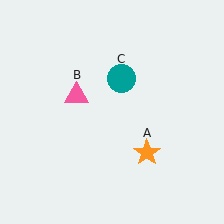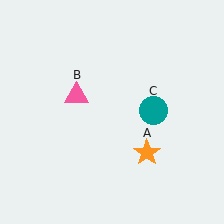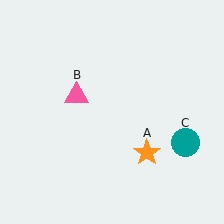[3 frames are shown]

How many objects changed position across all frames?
1 object changed position: teal circle (object C).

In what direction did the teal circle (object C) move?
The teal circle (object C) moved down and to the right.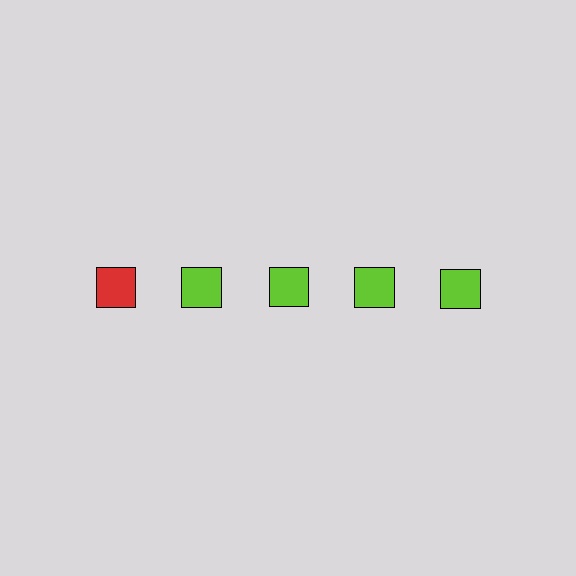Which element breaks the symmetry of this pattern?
The red square in the top row, leftmost column breaks the symmetry. All other shapes are lime squares.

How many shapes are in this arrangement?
There are 5 shapes arranged in a grid pattern.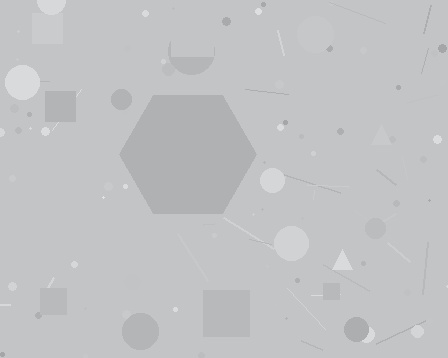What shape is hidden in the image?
A hexagon is hidden in the image.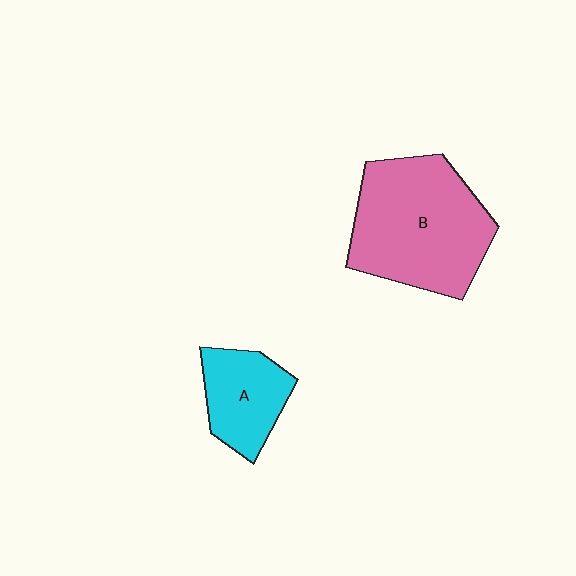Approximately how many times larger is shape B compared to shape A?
Approximately 2.1 times.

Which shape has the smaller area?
Shape A (cyan).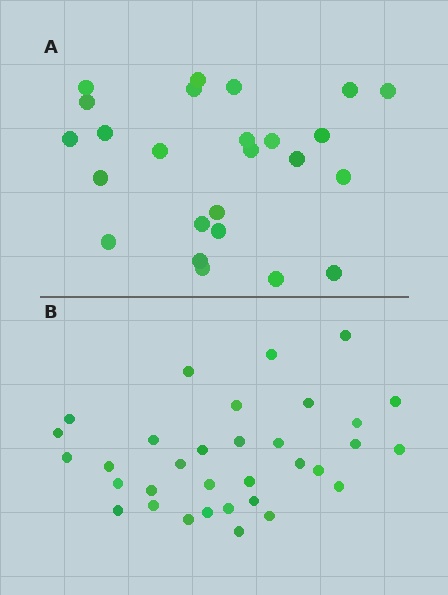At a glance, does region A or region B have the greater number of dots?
Region B (the bottom region) has more dots.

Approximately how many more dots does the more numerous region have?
Region B has roughly 8 or so more dots than region A.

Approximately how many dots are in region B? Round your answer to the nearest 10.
About 30 dots. (The exact count is 33, which rounds to 30.)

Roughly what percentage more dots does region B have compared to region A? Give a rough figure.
About 30% more.